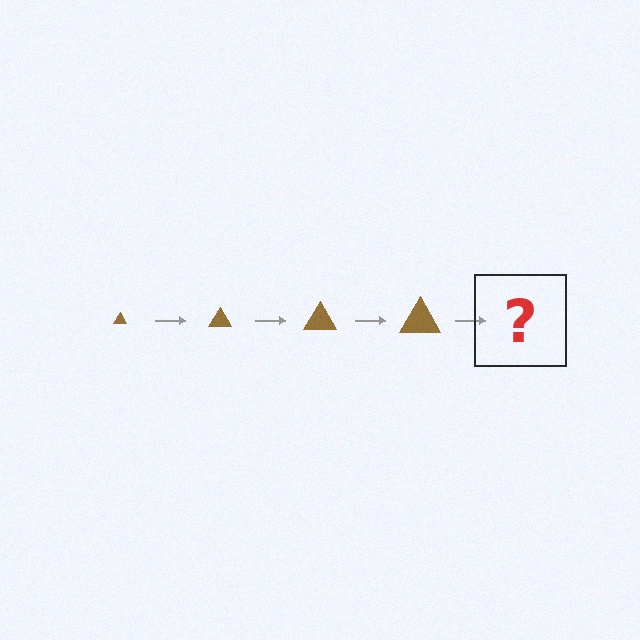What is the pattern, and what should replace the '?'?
The pattern is that the triangle gets progressively larger each step. The '?' should be a brown triangle, larger than the previous one.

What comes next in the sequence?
The next element should be a brown triangle, larger than the previous one.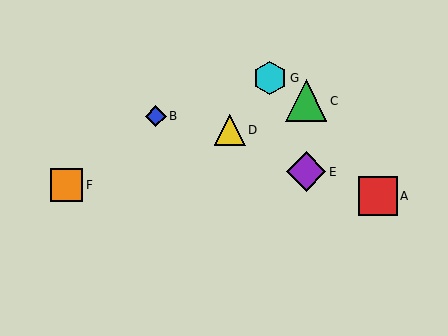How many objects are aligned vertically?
2 objects (C, E) are aligned vertically.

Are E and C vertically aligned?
Yes, both are at x≈306.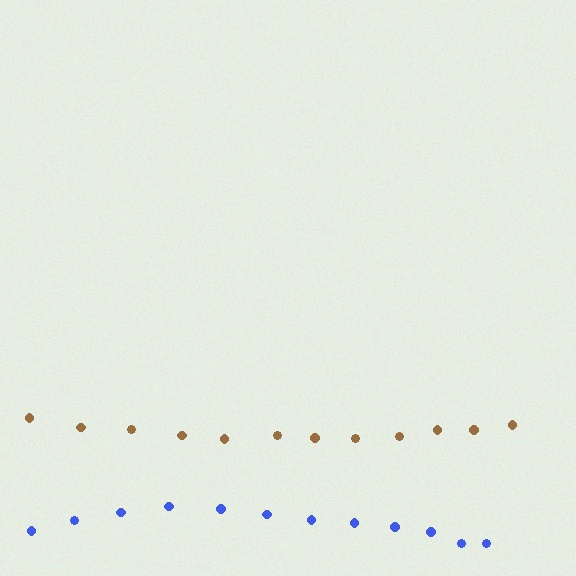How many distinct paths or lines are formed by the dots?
There are 2 distinct paths.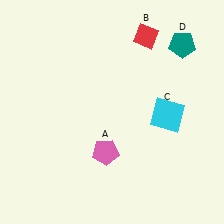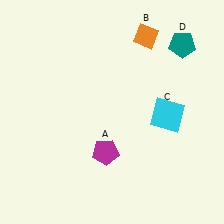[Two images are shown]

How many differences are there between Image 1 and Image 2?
There are 2 differences between the two images.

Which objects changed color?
A changed from pink to magenta. B changed from red to orange.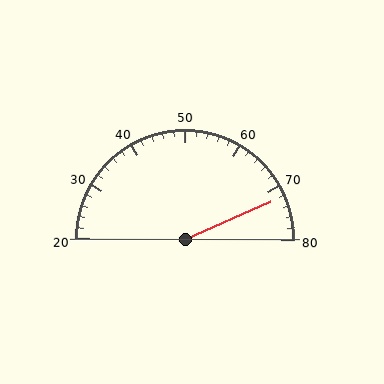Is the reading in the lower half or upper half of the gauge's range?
The reading is in the upper half of the range (20 to 80).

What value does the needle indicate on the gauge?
The needle indicates approximately 72.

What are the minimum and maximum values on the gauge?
The gauge ranges from 20 to 80.